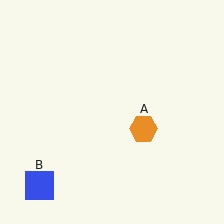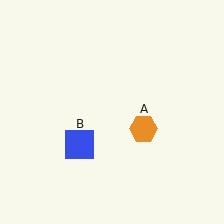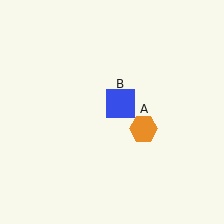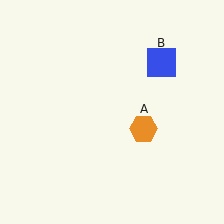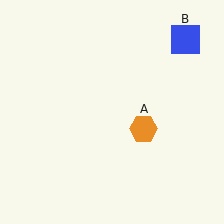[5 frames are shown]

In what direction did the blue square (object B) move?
The blue square (object B) moved up and to the right.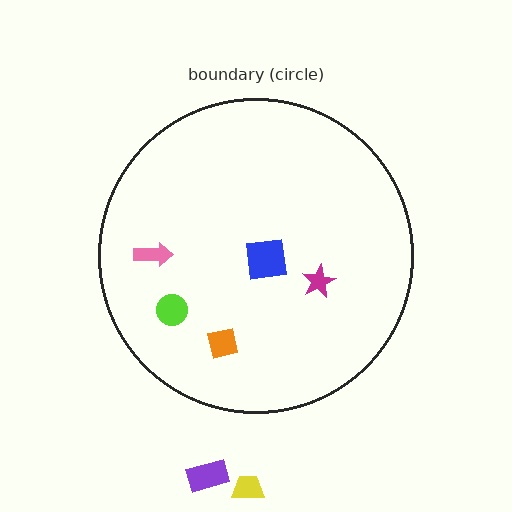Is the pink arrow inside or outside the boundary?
Inside.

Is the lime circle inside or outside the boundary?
Inside.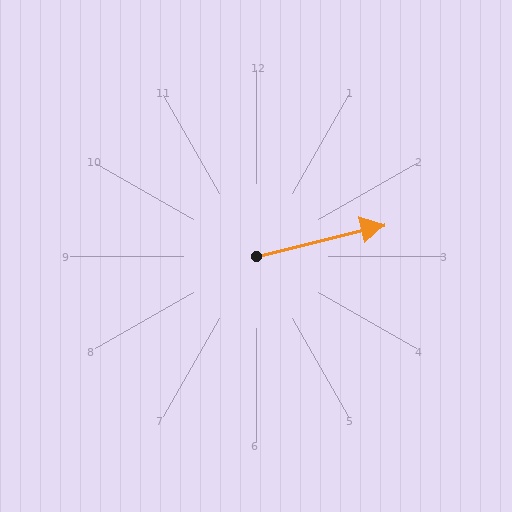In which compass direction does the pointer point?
East.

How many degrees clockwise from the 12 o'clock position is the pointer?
Approximately 76 degrees.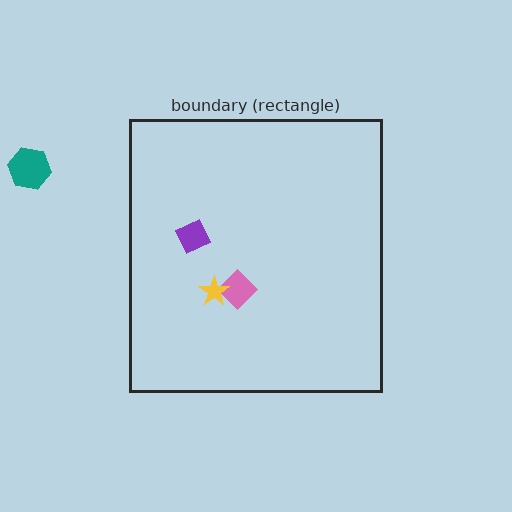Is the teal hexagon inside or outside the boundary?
Outside.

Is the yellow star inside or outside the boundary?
Inside.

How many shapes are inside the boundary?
3 inside, 1 outside.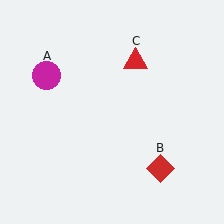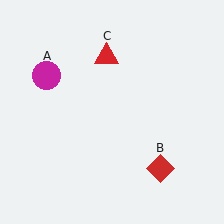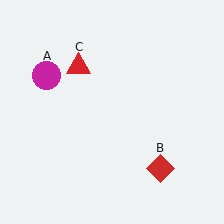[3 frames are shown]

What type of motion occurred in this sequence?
The red triangle (object C) rotated counterclockwise around the center of the scene.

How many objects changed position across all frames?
1 object changed position: red triangle (object C).